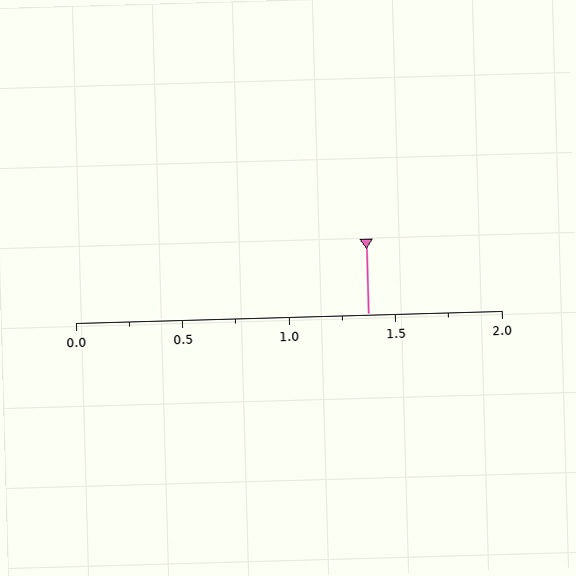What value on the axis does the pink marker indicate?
The marker indicates approximately 1.38.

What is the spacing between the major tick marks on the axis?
The major ticks are spaced 0.5 apart.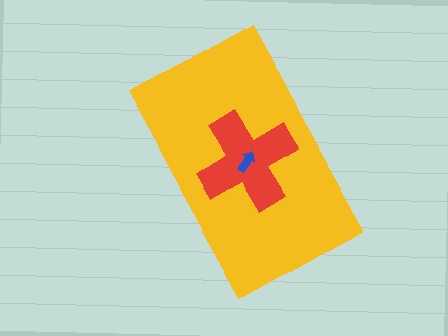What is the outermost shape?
The yellow rectangle.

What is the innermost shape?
The blue arrow.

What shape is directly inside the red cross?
The blue arrow.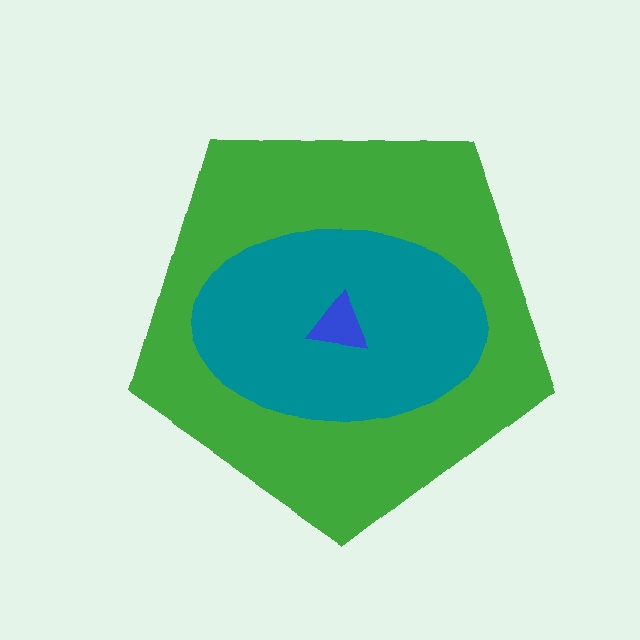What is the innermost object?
The blue triangle.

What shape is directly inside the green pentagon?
The teal ellipse.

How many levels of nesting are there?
3.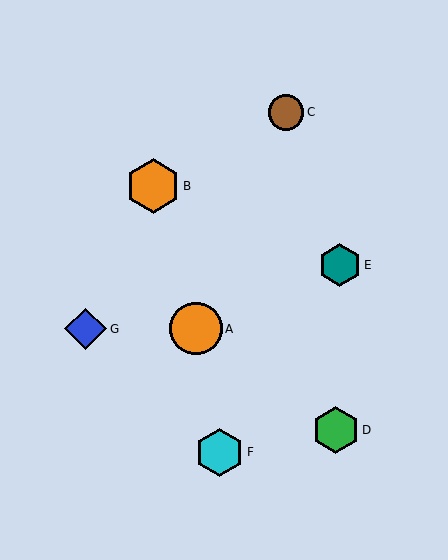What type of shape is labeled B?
Shape B is an orange hexagon.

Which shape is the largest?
The orange hexagon (labeled B) is the largest.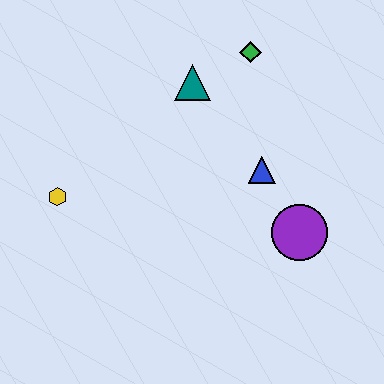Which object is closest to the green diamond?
The teal triangle is closest to the green diamond.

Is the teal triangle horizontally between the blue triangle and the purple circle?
No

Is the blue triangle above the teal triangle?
No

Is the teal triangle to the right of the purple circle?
No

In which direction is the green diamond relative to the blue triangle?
The green diamond is above the blue triangle.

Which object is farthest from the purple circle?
The yellow hexagon is farthest from the purple circle.